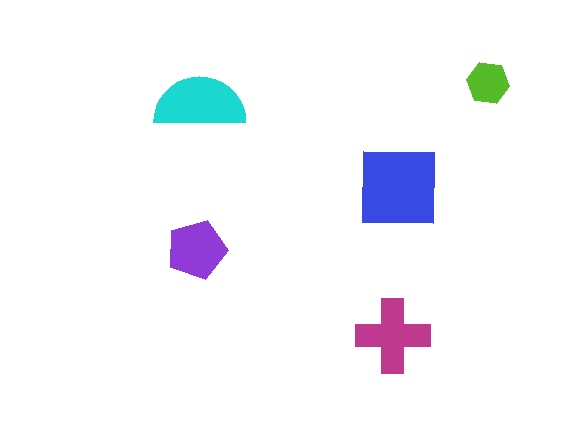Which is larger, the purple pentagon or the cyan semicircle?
The cyan semicircle.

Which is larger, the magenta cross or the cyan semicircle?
The cyan semicircle.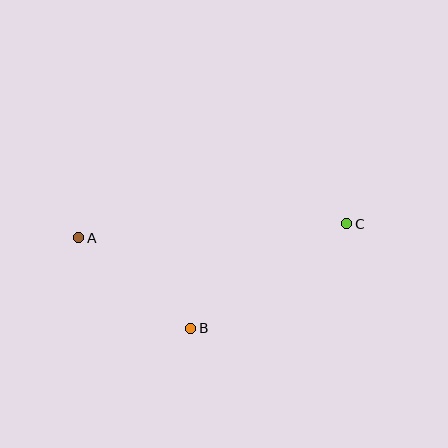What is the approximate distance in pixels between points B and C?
The distance between B and C is approximately 188 pixels.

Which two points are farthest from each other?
Points A and C are farthest from each other.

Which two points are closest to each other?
Points A and B are closest to each other.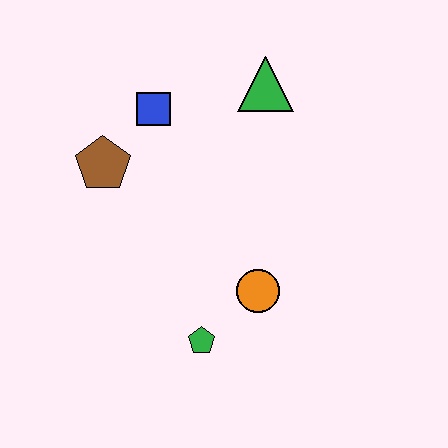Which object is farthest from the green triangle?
The green pentagon is farthest from the green triangle.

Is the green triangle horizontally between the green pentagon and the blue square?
No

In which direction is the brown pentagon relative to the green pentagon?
The brown pentagon is above the green pentagon.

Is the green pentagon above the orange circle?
No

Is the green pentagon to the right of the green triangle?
No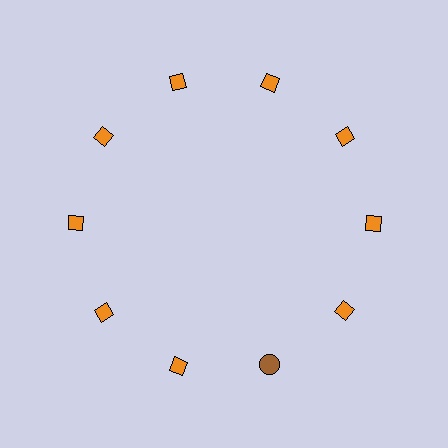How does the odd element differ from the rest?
It differs in both color (brown instead of orange) and shape (circle instead of diamond).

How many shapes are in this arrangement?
There are 10 shapes arranged in a ring pattern.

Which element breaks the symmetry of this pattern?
The brown circle at roughly the 5 o'clock position breaks the symmetry. All other shapes are orange diamonds.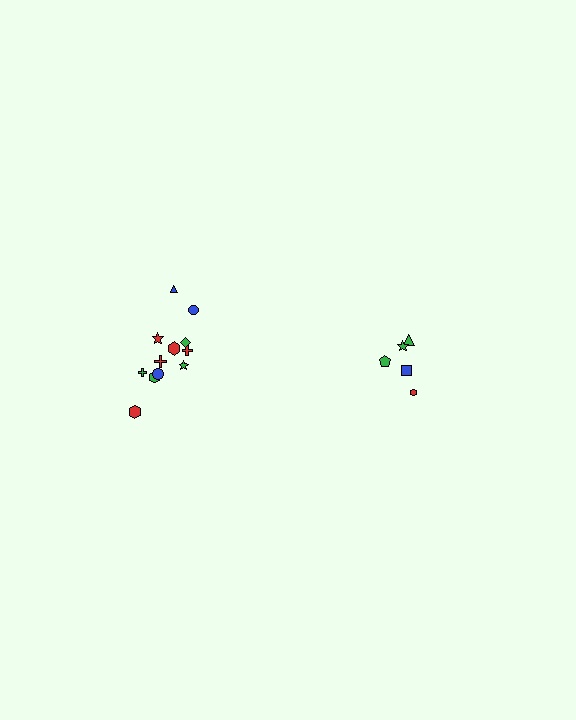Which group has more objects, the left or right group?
The left group.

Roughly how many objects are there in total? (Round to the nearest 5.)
Roughly 15 objects in total.